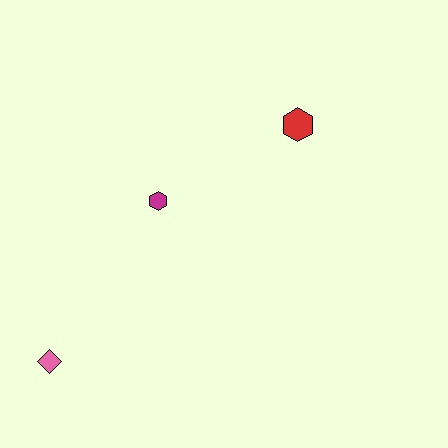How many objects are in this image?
There are 3 objects.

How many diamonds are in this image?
There is 1 diamond.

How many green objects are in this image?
There are no green objects.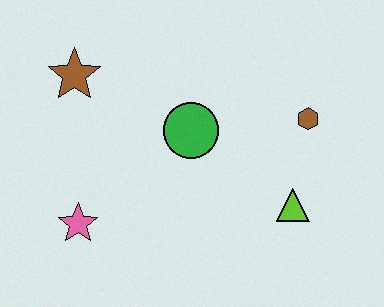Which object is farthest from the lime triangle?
The brown star is farthest from the lime triangle.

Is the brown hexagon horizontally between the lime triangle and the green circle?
No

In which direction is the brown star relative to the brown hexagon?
The brown star is to the left of the brown hexagon.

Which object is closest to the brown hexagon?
The lime triangle is closest to the brown hexagon.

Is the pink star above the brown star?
No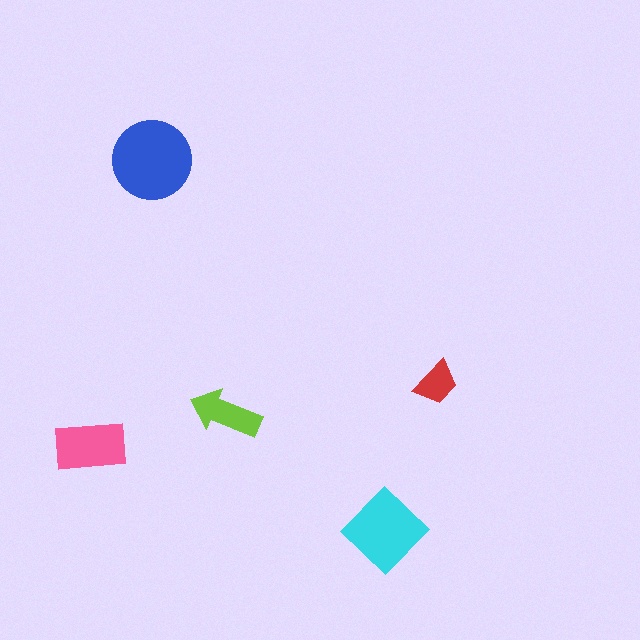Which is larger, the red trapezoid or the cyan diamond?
The cyan diamond.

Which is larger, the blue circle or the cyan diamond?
The blue circle.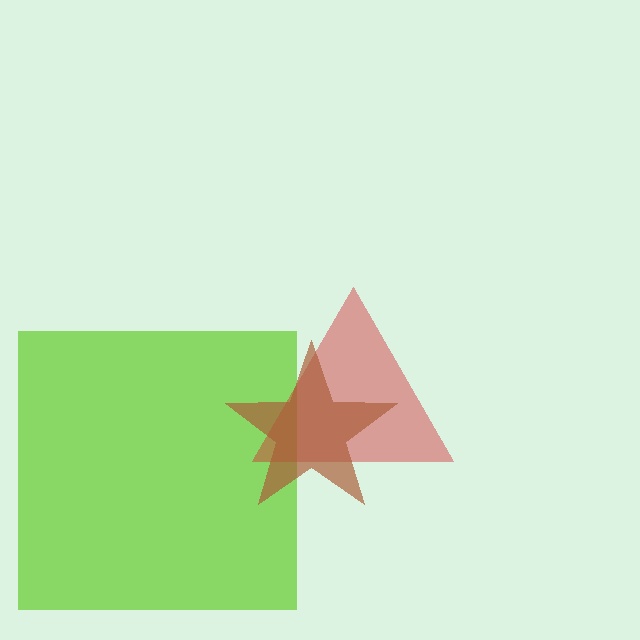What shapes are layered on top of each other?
The layered shapes are: a lime square, a red triangle, a brown star.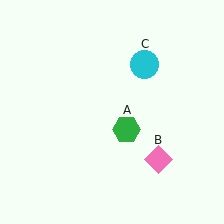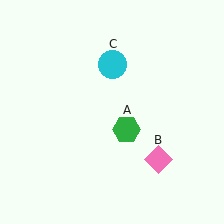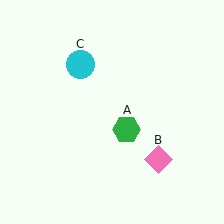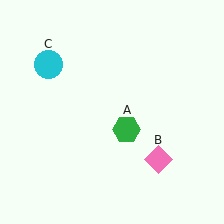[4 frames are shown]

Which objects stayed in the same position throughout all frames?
Green hexagon (object A) and pink diamond (object B) remained stationary.